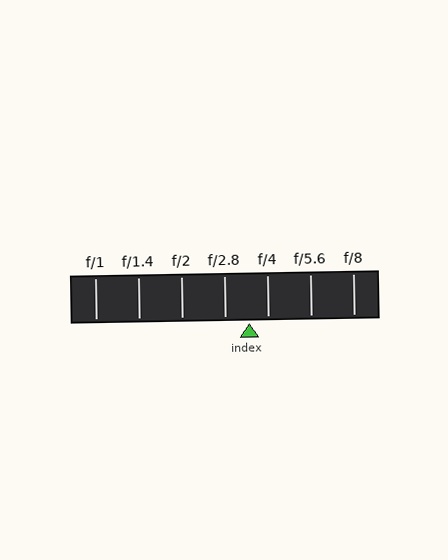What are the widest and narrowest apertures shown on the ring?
The widest aperture shown is f/1 and the narrowest is f/8.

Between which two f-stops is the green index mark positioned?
The index mark is between f/2.8 and f/4.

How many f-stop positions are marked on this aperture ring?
There are 7 f-stop positions marked.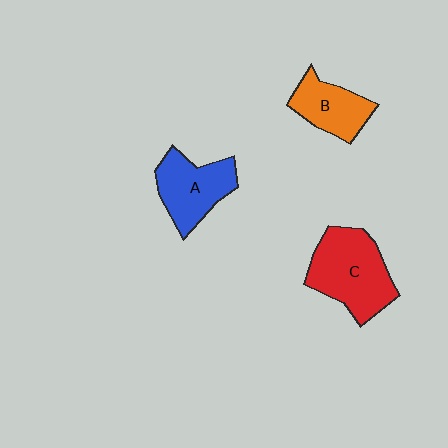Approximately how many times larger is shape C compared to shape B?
Approximately 1.6 times.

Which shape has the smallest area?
Shape B (orange).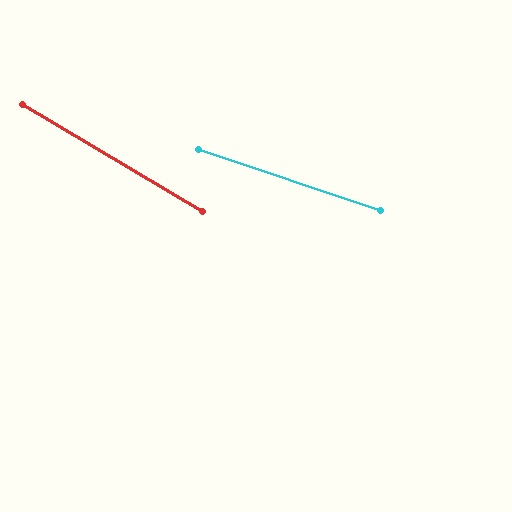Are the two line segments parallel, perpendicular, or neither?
Neither parallel nor perpendicular — they differ by about 12°.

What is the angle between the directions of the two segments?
Approximately 12 degrees.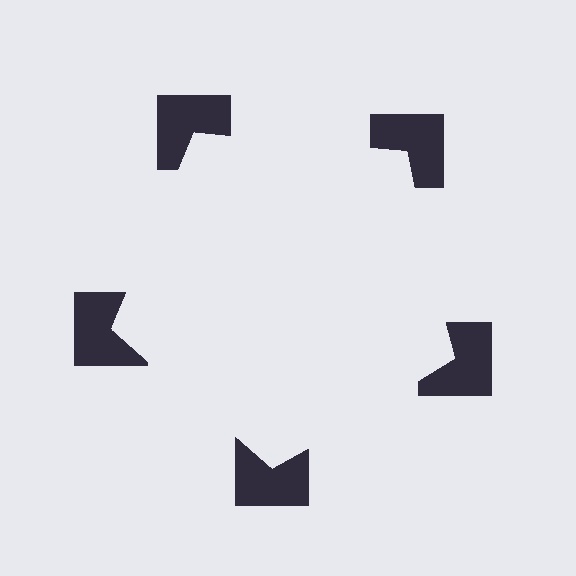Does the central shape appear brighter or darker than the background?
It typically appears slightly brighter than the background, even though no actual brightness change is drawn.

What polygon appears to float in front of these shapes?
An illusory pentagon — its edges are inferred from the aligned wedge cuts in the notched squares, not physically drawn.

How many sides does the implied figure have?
5 sides.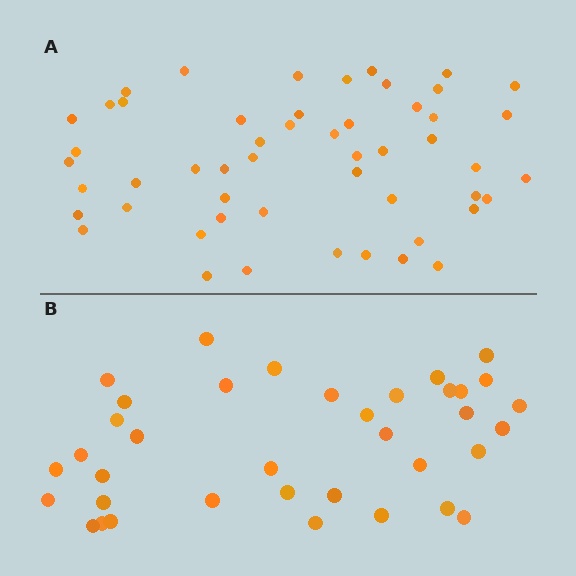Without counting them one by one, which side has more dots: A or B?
Region A (the top region) has more dots.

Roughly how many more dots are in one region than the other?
Region A has approximately 15 more dots than region B.